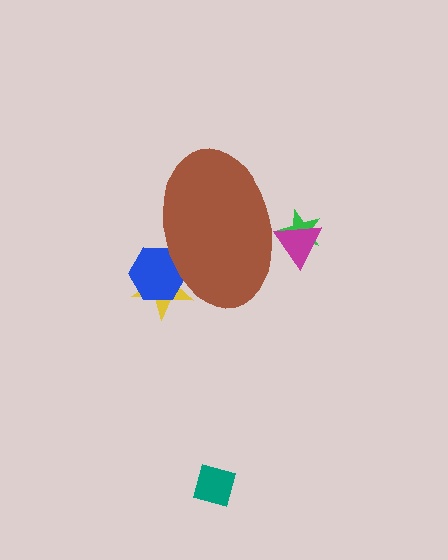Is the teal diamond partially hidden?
No, the teal diamond is fully visible.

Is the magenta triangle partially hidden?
Yes, the magenta triangle is partially hidden behind the brown ellipse.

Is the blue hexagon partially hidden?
Yes, the blue hexagon is partially hidden behind the brown ellipse.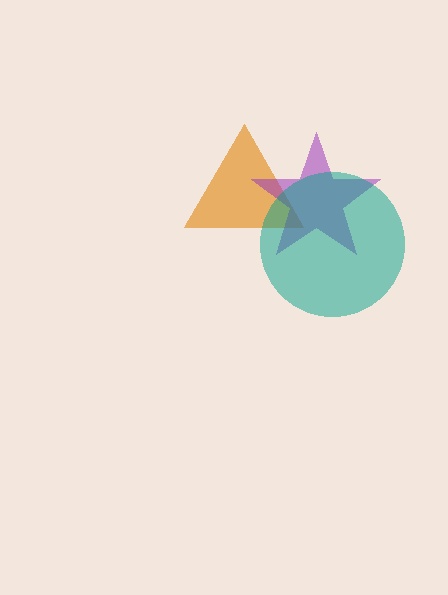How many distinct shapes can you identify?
There are 3 distinct shapes: an orange triangle, a purple star, a teal circle.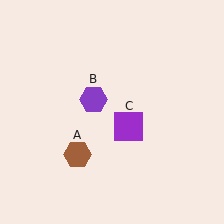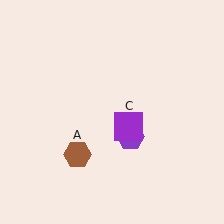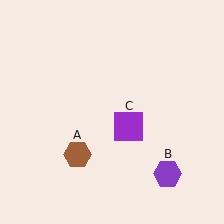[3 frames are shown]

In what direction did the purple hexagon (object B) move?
The purple hexagon (object B) moved down and to the right.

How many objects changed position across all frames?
1 object changed position: purple hexagon (object B).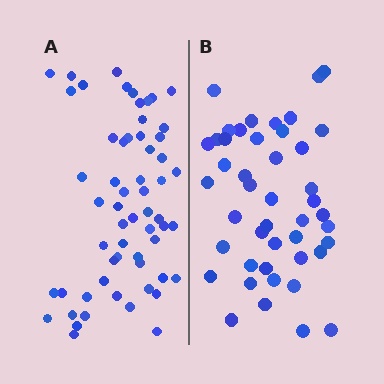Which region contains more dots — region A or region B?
Region A (the left region) has more dots.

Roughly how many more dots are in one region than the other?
Region A has approximately 15 more dots than region B.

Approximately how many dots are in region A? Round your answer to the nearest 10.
About 60 dots. (The exact count is 59, which rounds to 60.)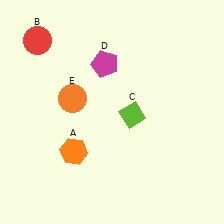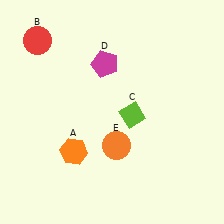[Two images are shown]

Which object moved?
The orange circle (E) moved down.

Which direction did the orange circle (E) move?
The orange circle (E) moved down.